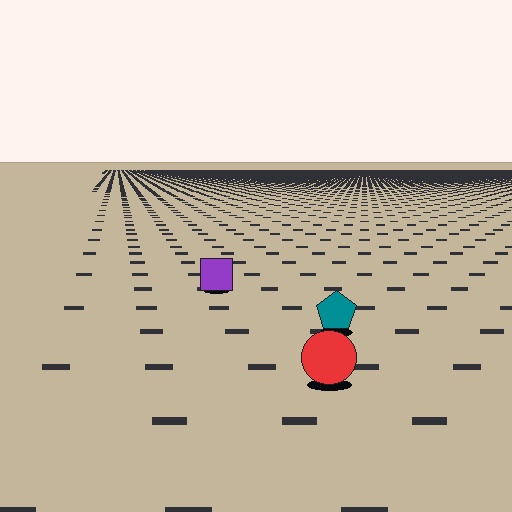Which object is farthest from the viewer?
The purple square is farthest from the viewer. It appears smaller and the ground texture around it is denser.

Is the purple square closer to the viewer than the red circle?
No. The red circle is closer — you can tell from the texture gradient: the ground texture is coarser near it.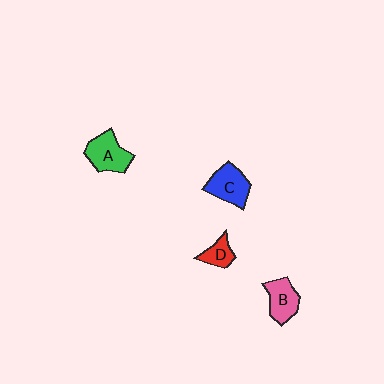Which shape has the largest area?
Shape A (green).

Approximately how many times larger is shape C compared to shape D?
Approximately 1.8 times.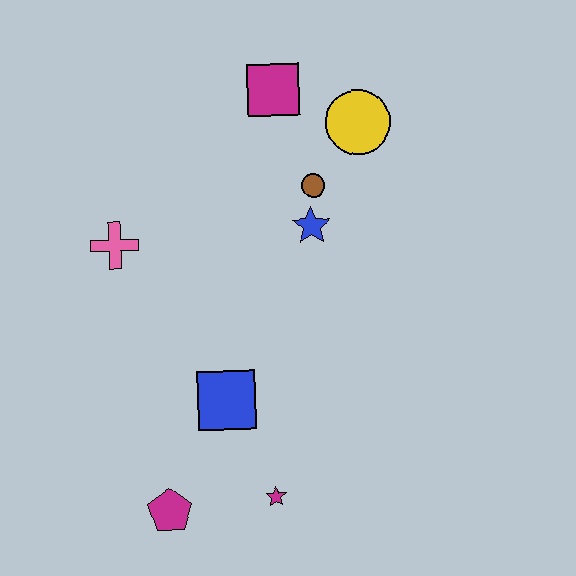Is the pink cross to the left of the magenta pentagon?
Yes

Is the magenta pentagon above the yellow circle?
No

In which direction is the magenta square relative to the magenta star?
The magenta square is above the magenta star.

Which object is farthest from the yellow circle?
The magenta pentagon is farthest from the yellow circle.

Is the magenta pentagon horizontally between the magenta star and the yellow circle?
No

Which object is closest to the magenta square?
The yellow circle is closest to the magenta square.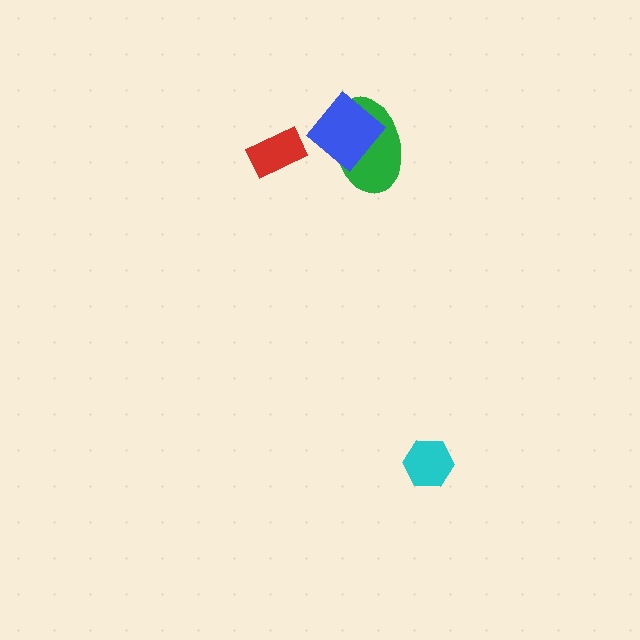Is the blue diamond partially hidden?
No, no other shape covers it.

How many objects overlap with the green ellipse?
1 object overlaps with the green ellipse.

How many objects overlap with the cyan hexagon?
0 objects overlap with the cyan hexagon.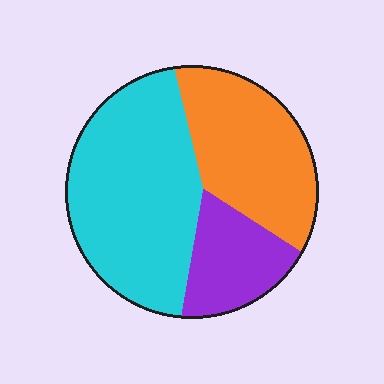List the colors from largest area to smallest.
From largest to smallest: cyan, orange, purple.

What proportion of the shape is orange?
Orange takes up about one third (1/3) of the shape.